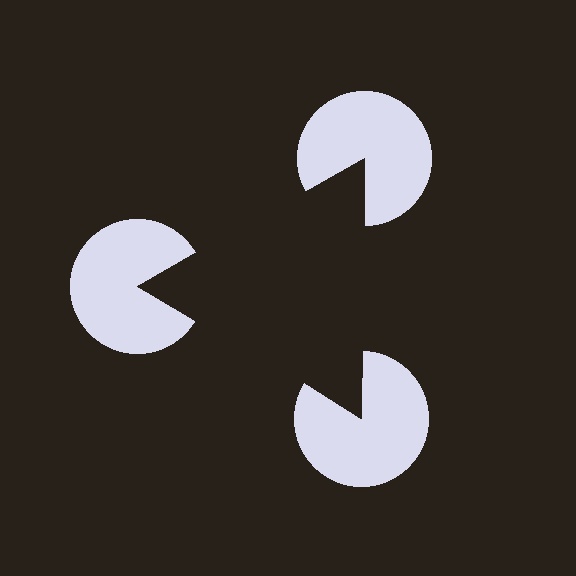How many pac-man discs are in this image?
There are 3 — one at each vertex of the illusory triangle.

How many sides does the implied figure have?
3 sides.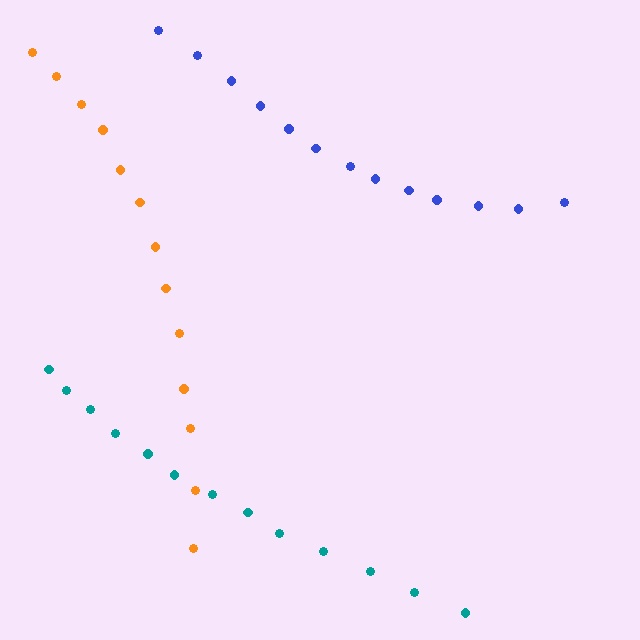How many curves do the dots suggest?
There are 3 distinct paths.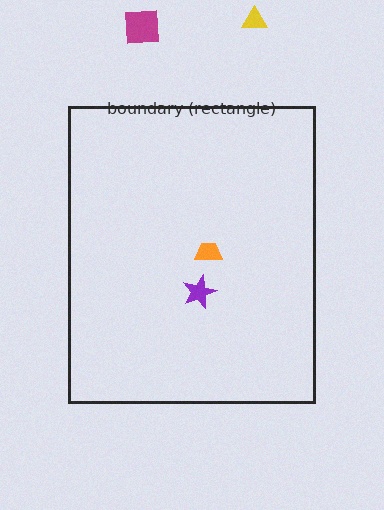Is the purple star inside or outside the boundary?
Inside.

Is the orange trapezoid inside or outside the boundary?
Inside.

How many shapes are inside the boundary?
2 inside, 2 outside.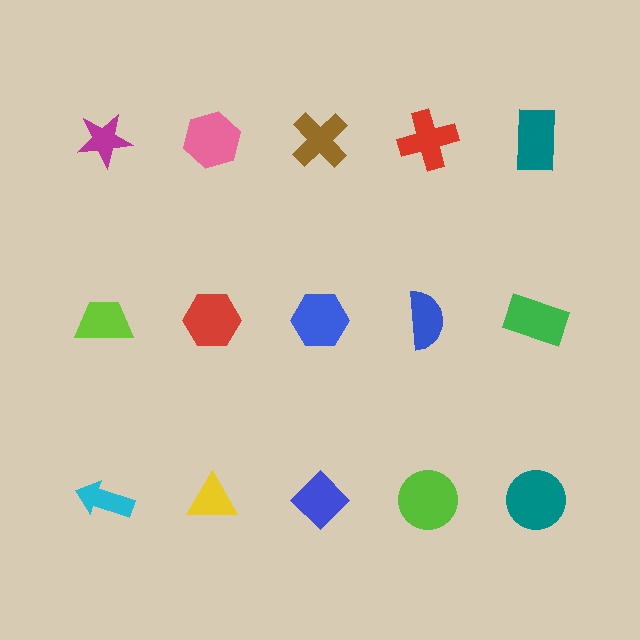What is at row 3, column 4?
A lime circle.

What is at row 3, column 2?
A yellow triangle.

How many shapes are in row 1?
5 shapes.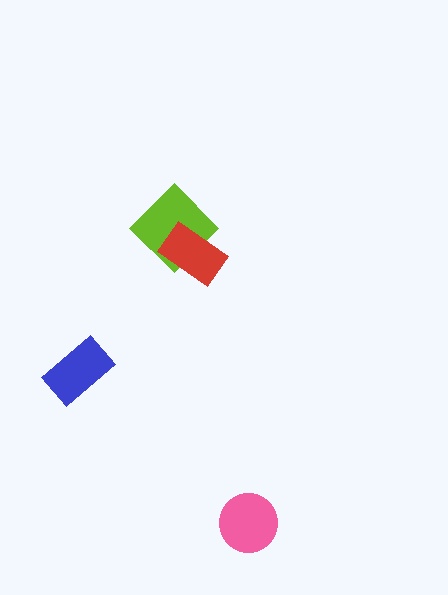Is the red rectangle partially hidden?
No, no other shape covers it.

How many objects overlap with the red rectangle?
1 object overlaps with the red rectangle.